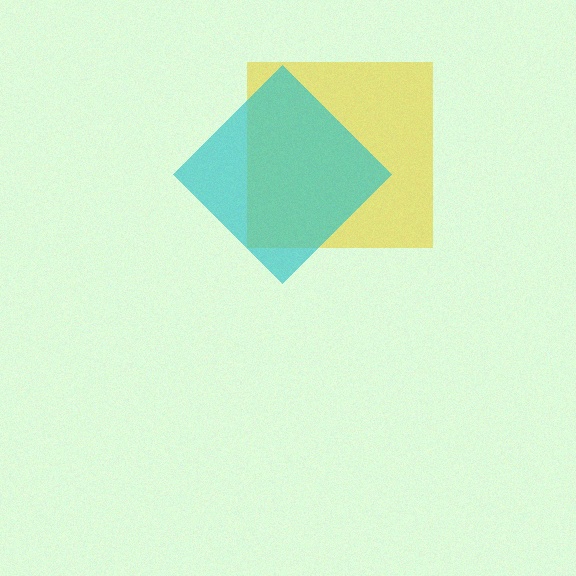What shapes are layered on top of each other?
The layered shapes are: a yellow square, a cyan diamond.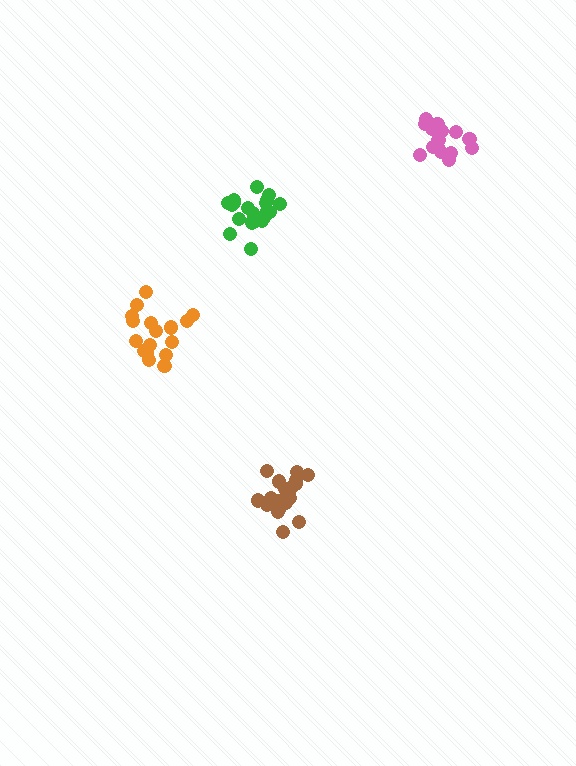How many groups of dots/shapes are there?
There are 4 groups.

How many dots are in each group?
Group 1: 20 dots, Group 2: 15 dots, Group 3: 17 dots, Group 4: 19 dots (71 total).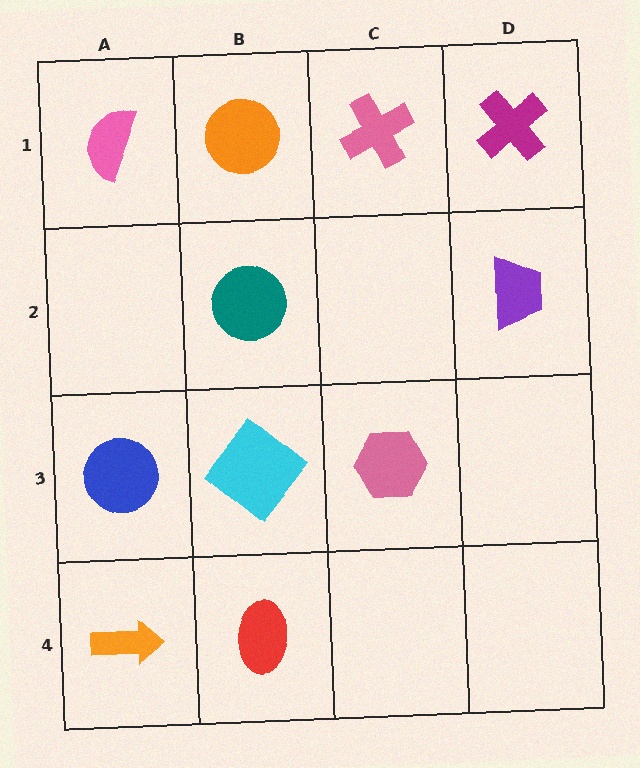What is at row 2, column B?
A teal circle.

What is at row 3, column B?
A cyan diamond.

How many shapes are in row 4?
2 shapes.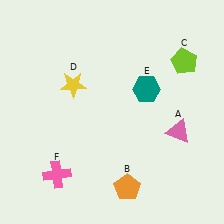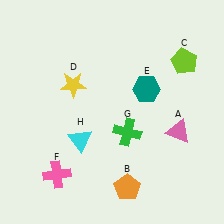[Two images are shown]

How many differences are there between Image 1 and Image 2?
There are 2 differences between the two images.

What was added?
A green cross (G), a cyan triangle (H) were added in Image 2.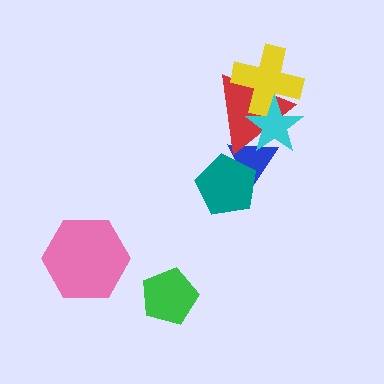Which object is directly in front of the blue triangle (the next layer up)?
The red triangle is directly in front of the blue triangle.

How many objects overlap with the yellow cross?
2 objects overlap with the yellow cross.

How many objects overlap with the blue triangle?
3 objects overlap with the blue triangle.